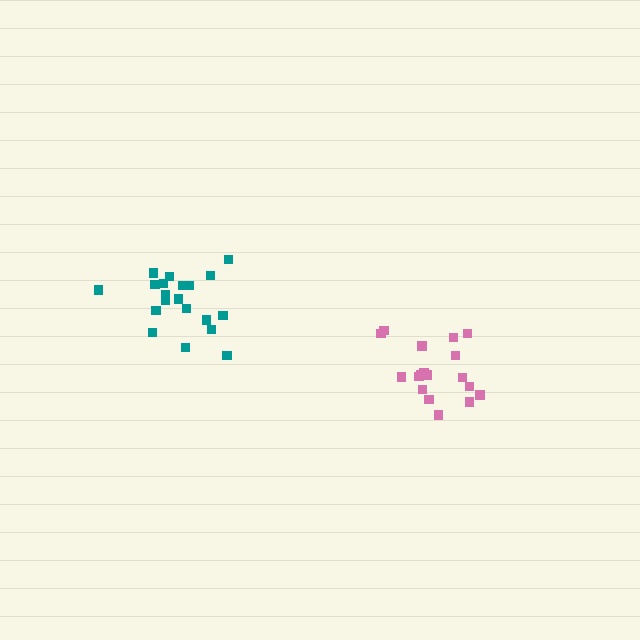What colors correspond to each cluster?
The clusters are colored: teal, pink.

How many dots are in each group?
Group 1: 20 dots, Group 2: 18 dots (38 total).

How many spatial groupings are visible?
There are 2 spatial groupings.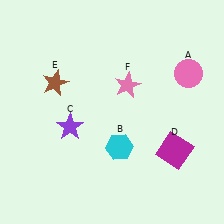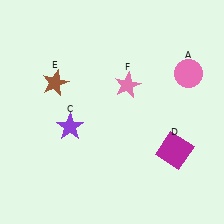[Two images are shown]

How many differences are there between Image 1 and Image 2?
There is 1 difference between the two images.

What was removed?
The cyan hexagon (B) was removed in Image 2.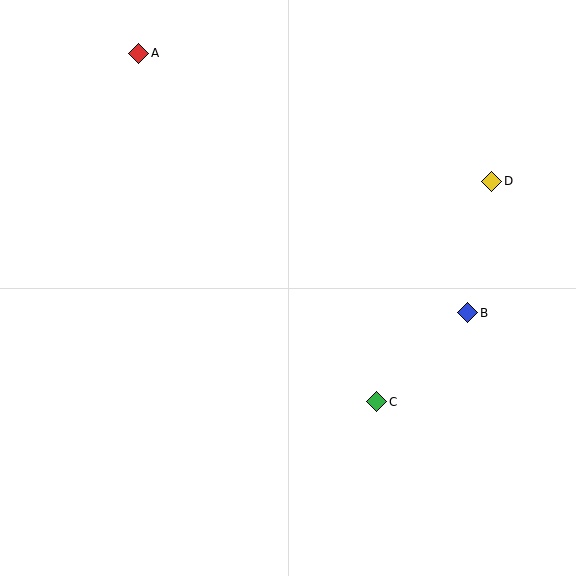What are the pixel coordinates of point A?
Point A is at (139, 53).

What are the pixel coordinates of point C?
Point C is at (377, 402).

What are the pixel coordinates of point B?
Point B is at (468, 313).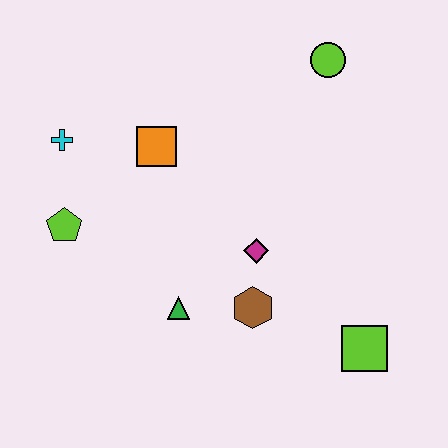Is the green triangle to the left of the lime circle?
Yes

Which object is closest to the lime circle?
The orange square is closest to the lime circle.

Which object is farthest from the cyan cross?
The lime square is farthest from the cyan cross.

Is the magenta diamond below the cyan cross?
Yes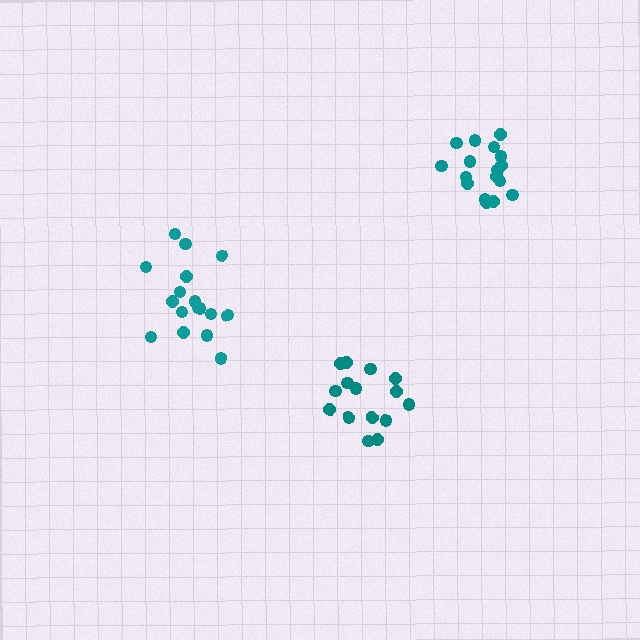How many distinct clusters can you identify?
There are 3 distinct clusters.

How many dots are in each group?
Group 1: 17 dots, Group 2: 15 dots, Group 3: 17 dots (49 total).